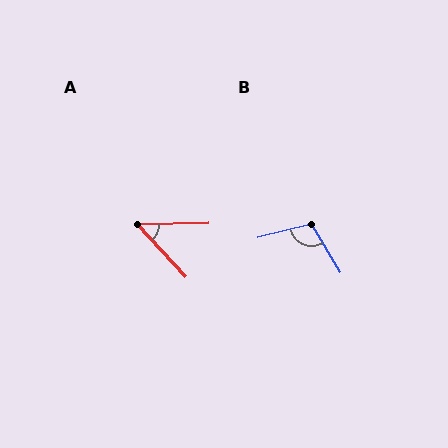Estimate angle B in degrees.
Approximately 107 degrees.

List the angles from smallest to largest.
A (48°), B (107°).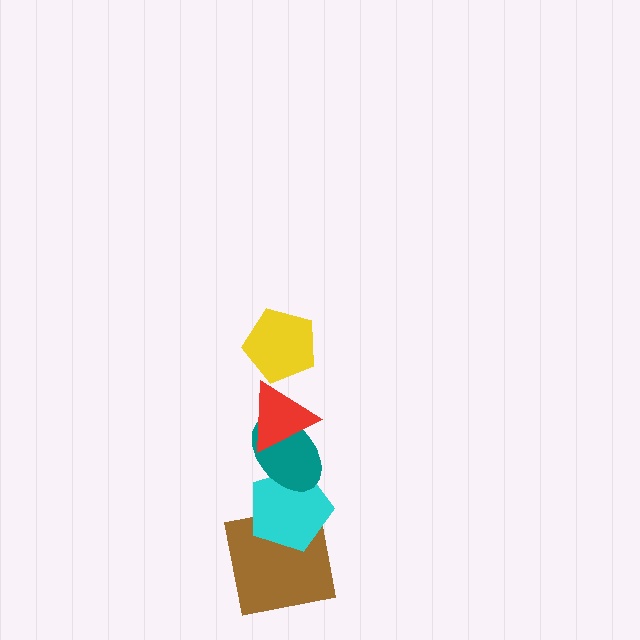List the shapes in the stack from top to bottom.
From top to bottom: the yellow pentagon, the red triangle, the teal ellipse, the cyan pentagon, the brown square.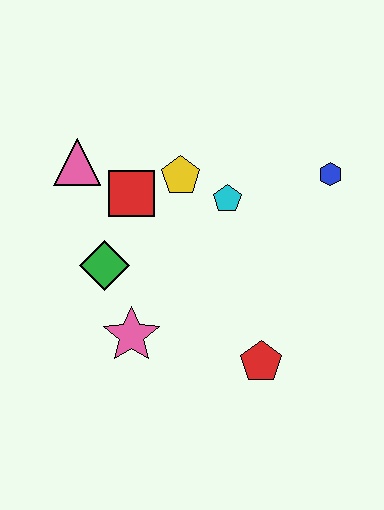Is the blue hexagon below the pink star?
No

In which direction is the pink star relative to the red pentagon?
The pink star is to the left of the red pentagon.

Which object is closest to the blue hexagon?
The cyan pentagon is closest to the blue hexagon.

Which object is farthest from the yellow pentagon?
The red pentagon is farthest from the yellow pentagon.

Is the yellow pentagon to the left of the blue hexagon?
Yes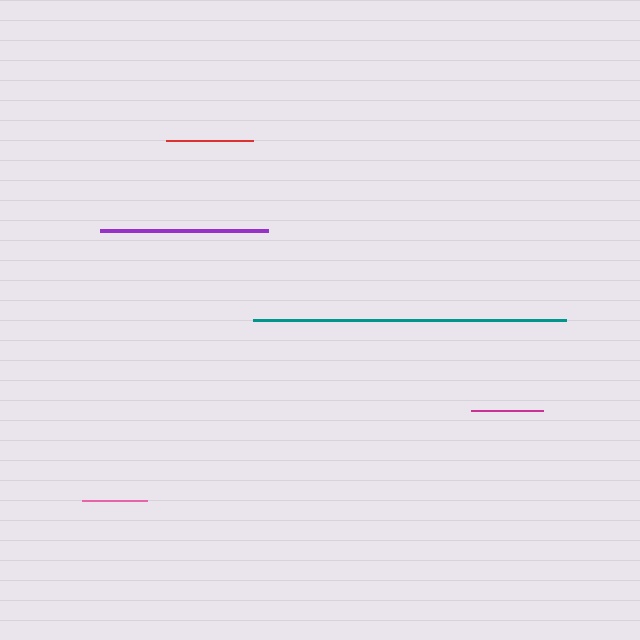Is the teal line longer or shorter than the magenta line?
The teal line is longer than the magenta line.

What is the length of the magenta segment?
The magenta segment is approximately 72 pixels long.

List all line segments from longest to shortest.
From longest to shortest: teal, purple, red, magenta, pink.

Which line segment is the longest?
The teal line is the longest at approximately 313 pixels.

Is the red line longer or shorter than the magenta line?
The red line is longer than the magenta line.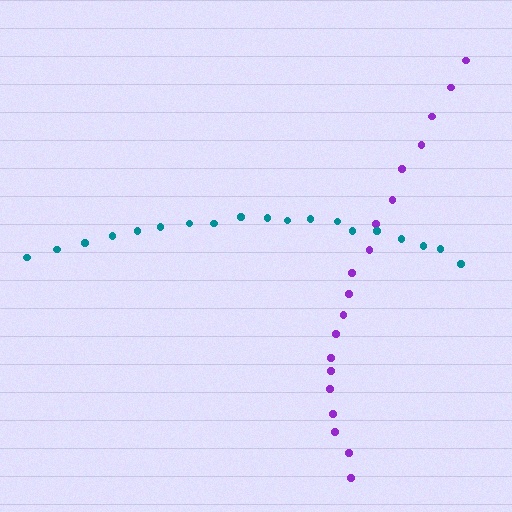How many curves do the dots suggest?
There are 2 distinct paths.